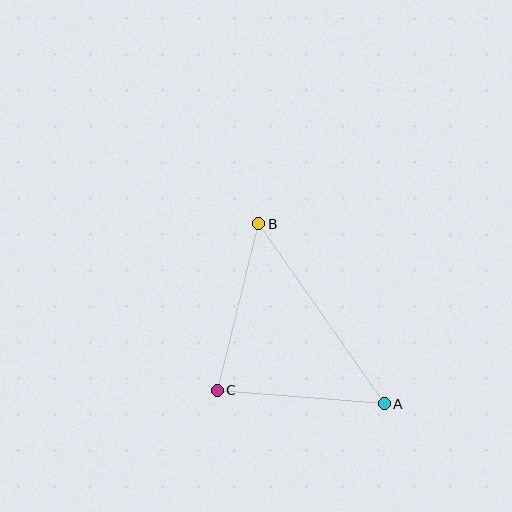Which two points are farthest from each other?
Points A and B are farthest from each other.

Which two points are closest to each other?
Points A and C are closest to each other.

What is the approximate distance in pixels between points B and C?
The distance between B and C is approximately 172 pixels.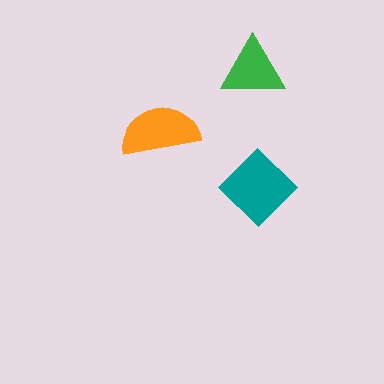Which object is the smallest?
The green triangle.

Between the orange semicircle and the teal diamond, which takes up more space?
The teal diamond.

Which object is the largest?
The teal diamond.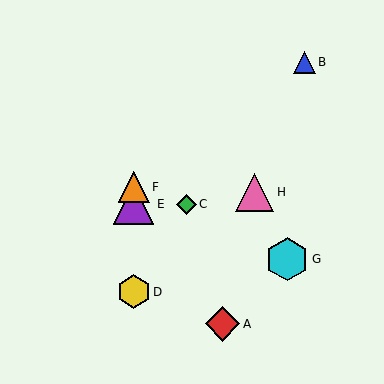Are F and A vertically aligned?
No, F is at x≈134 and A is at x≈223.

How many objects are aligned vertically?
3 objects (D, E, F) are aligned vertically.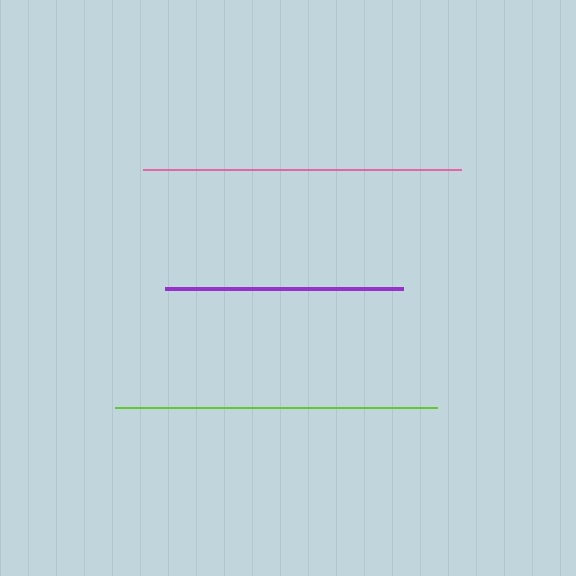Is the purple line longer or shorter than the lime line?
The lime line is longer than the purple line.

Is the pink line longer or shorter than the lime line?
The lime line is longer than the pink line.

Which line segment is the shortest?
The purple line is the shortest at approximately 238 pixels.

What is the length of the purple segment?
The purple segment is approximately 238 pixels long.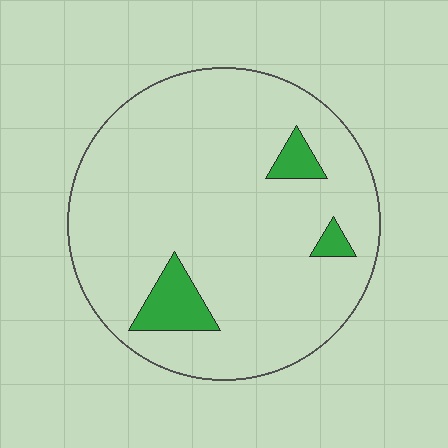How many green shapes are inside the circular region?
3.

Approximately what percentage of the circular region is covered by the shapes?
Approximately 10%.